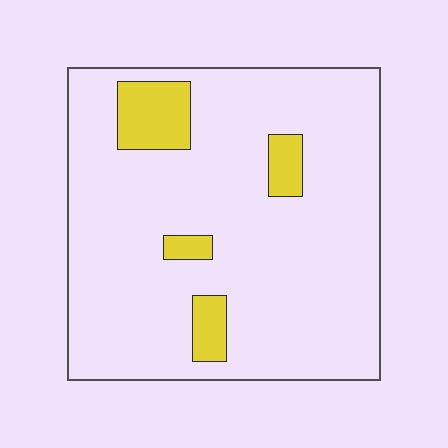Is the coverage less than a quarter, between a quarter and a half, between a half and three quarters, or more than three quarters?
Less than a quarter.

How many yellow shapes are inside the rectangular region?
4.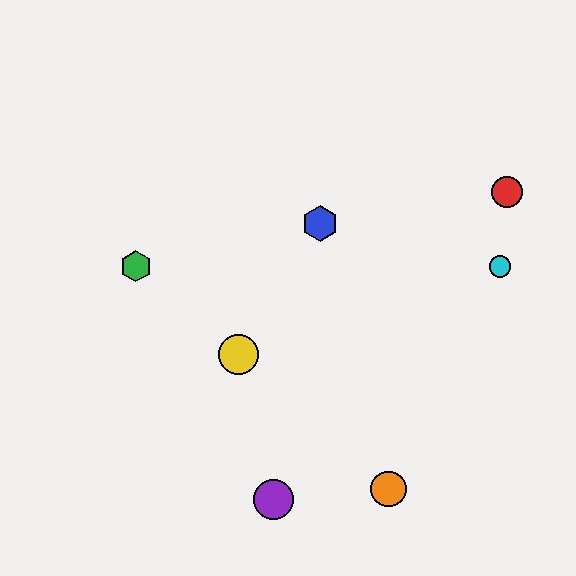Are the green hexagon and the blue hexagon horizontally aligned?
No, the green hexagon is at y≈266 and the blue hexagon is at y≈223.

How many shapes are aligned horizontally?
2 shapes (the green hexagon, the cyan circle) are aligned horizontally.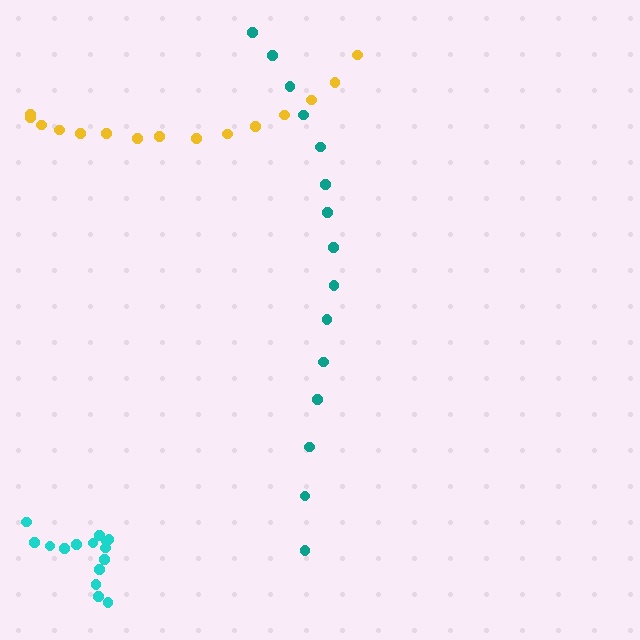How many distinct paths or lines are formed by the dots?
There are 3 distinct paths.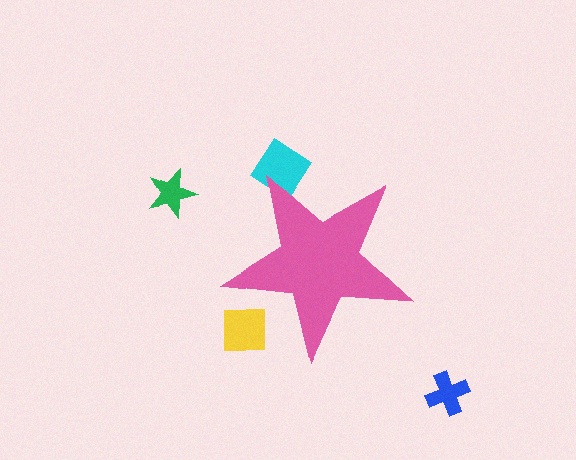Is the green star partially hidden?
No, the green star is fully visible.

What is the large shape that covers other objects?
A pink star.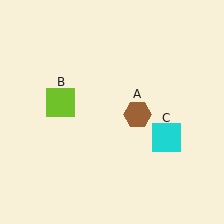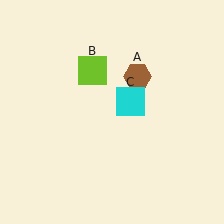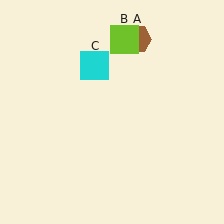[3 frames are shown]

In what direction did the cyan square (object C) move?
The cyan square (object C) moved up and to the left.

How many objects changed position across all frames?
3 objects changed position: brown hexagon (object A), lime square (object B), cyan square (object C).